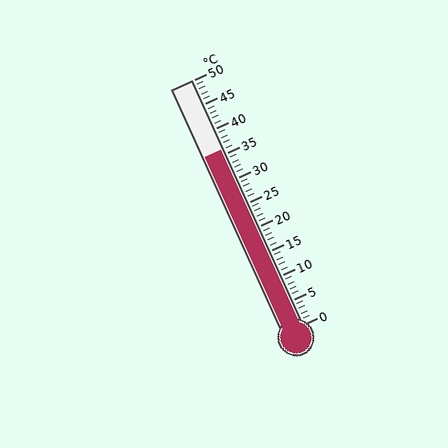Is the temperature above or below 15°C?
The temperature is above 15°C.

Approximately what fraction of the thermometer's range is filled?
The thermometer is filled to approximately 70% of its range.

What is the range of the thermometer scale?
The thermometer scale ranges from 0°C to 50°C.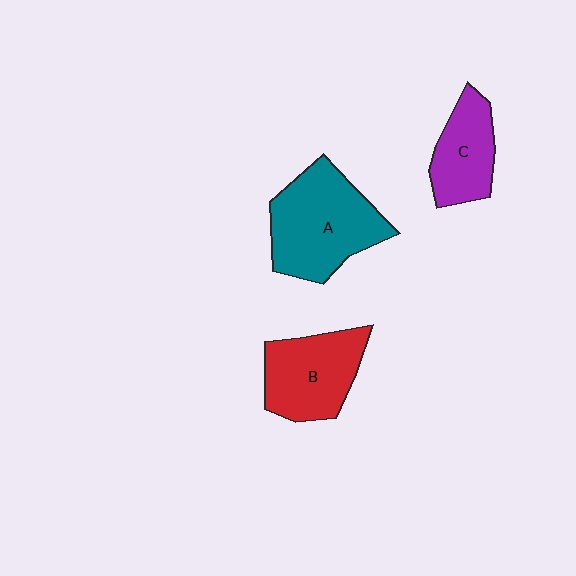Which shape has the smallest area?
Shape C (purple).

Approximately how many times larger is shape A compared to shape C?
Approximately 1.7 times.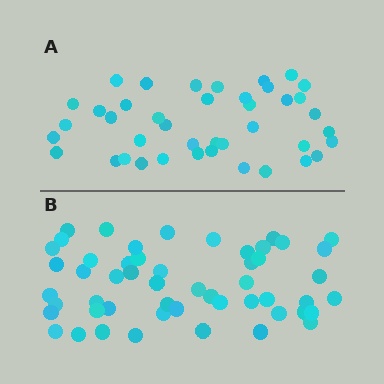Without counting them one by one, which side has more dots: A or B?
Region B (the bottom region) has more dots.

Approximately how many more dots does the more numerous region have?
Region B has roughly 12 or so more dots than region A.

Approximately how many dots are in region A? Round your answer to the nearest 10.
About 40 dots. (The exact count is 41, which rounds to 40.)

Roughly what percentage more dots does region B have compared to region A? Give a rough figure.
About 25% more.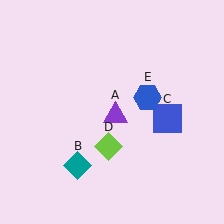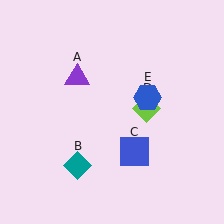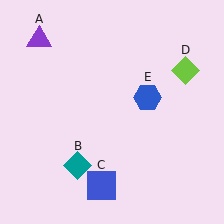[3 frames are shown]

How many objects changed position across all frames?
3 objects changed position: purple triangle (object A), blue square (object C), lime diamond (object D).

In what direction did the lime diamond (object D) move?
The lime diamond (object D) moved up and to the right.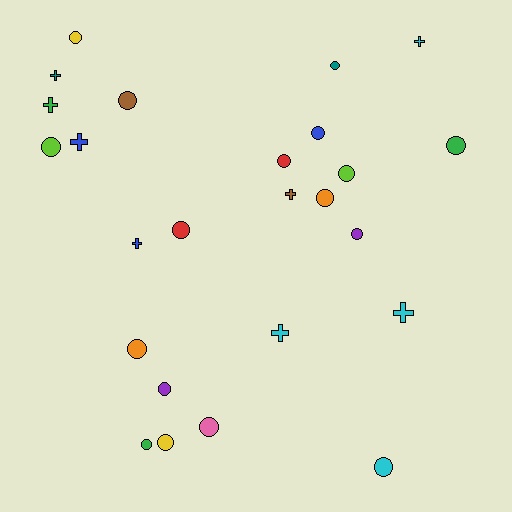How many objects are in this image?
There are 25 objects.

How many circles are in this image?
There are 17 circles.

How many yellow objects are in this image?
There are 2 yellow objects.